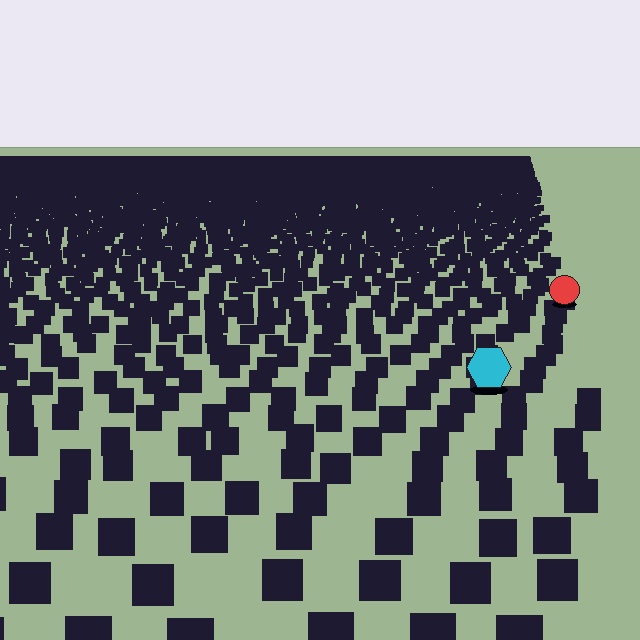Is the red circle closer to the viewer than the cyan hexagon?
No. The cyan hexagon is closer — you can tell from the texture gradient: the ground texture is coarser near it.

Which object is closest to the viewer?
The cyan hexagon is closest. The texture marks near it are larger and more spread out.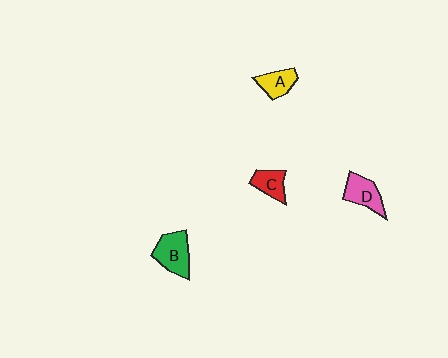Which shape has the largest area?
Shape B (green).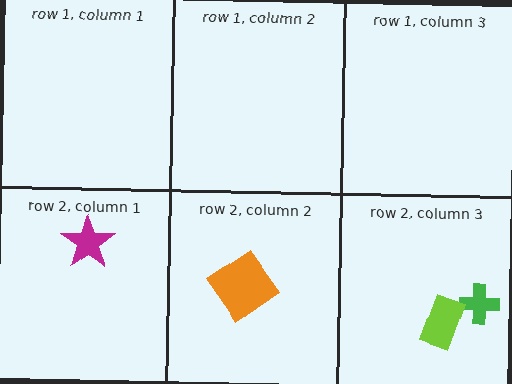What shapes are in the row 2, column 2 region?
The orange diamond.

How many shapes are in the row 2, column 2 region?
1.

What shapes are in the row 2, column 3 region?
The green cross, the lime rectangle.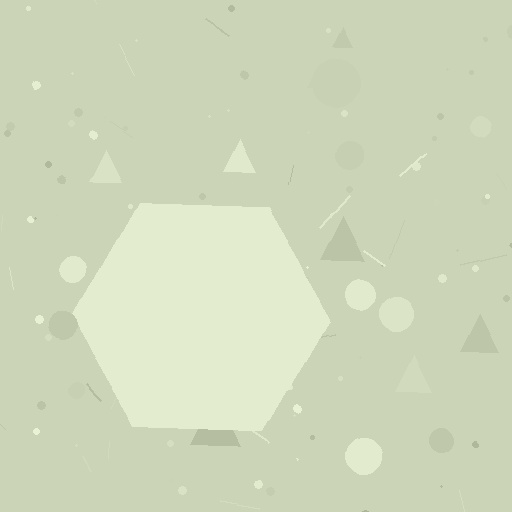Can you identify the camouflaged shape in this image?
The camouflaged shape is a hexagon.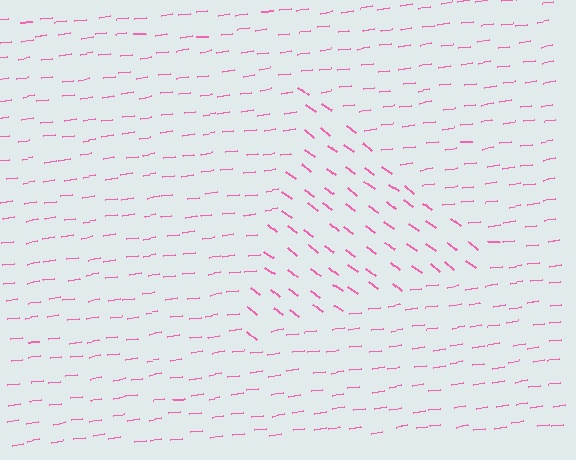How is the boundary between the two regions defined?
The boundary is defined purely by a change in line orientation (approximately 45 degrees difference). All lines are the same color and thickness.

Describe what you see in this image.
The image is filled with small pink line segments. A triangle region in the image has lines oriented differently from the surrounding lines, creating a visible texture boundary.